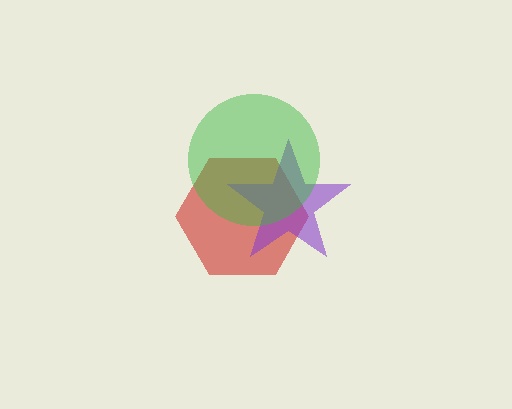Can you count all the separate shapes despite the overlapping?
Yes, there are 3 separate shapes.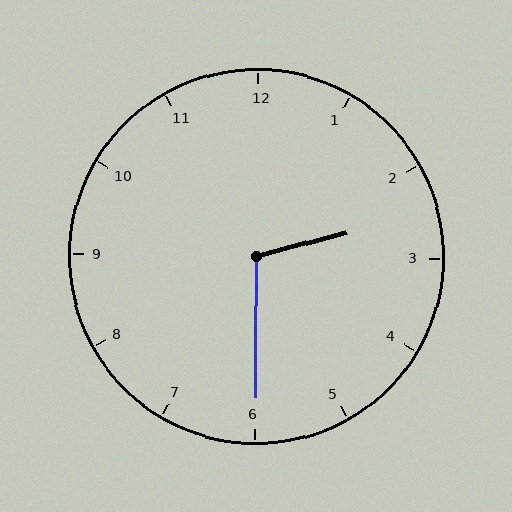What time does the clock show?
2:30.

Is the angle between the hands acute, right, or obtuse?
It is obtuse.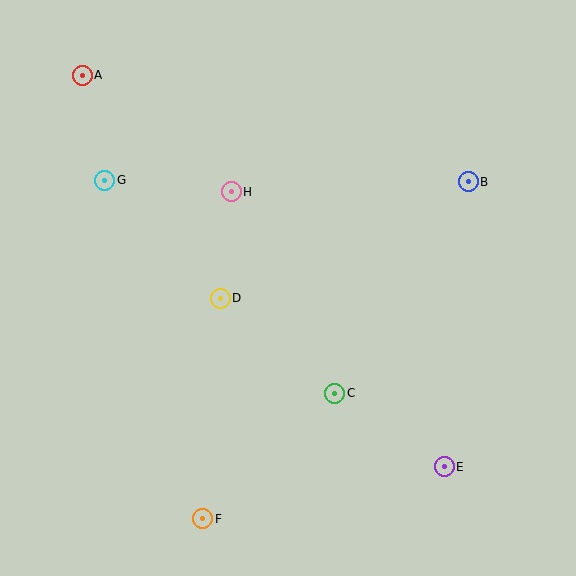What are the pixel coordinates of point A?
Point A is at (82, 75).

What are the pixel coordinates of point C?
Point C is at (335, 393).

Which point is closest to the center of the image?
Point D at (220, 298) is closest to the center.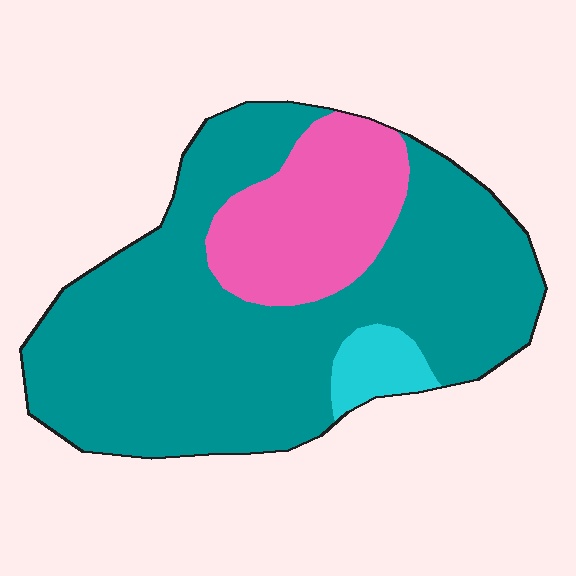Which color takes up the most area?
Teal, at roughly 75%.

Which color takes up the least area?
Cyan, at roughly 5%.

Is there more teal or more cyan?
Teal.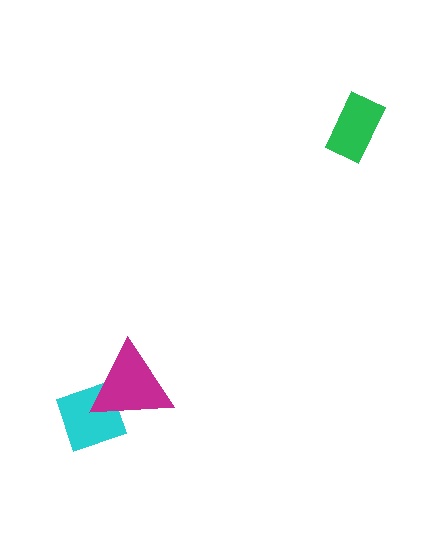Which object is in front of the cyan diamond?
The magenta triangle is in front of the cyan diamond.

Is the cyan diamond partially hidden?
Yes, it is partially covered by another shape.